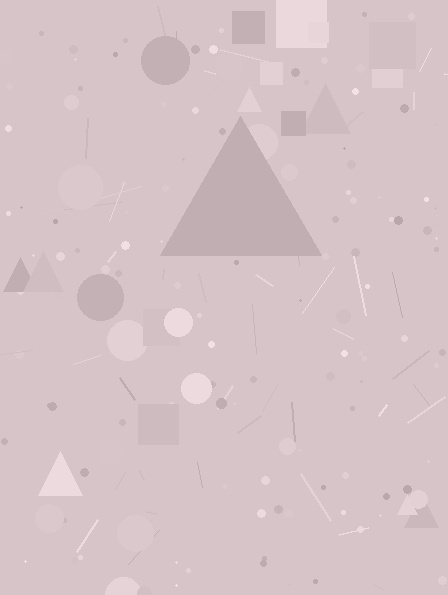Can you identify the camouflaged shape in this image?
The camouflaged shape is a triangle.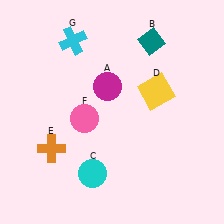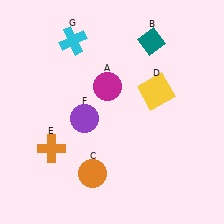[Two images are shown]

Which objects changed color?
C changed from cyan to orange. F changed from pink to purple.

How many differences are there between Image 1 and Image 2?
There are 2 differences between the two images.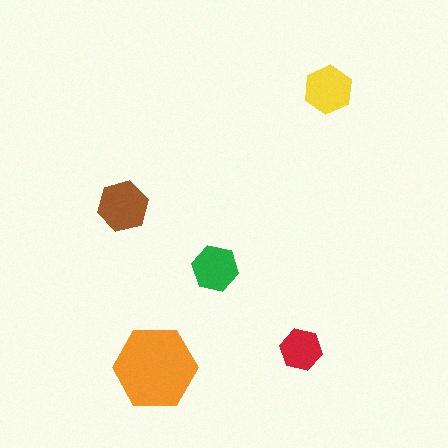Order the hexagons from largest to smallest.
the orange one, the brown one, the yellow one, the green one, the red one.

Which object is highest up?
The yellow hexagon is topmost.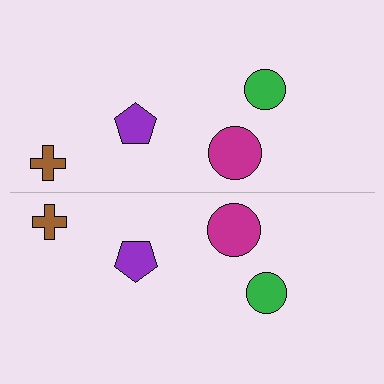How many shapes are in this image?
There are 8 shapes in this image.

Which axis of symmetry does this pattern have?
The pattern has a horizontal axis of symmetry running through the center of the image.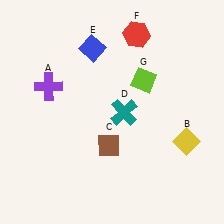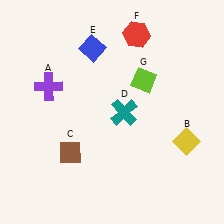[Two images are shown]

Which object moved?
The brown diamond (C) moved left.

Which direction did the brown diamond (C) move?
The brown diamond (C) moved left.